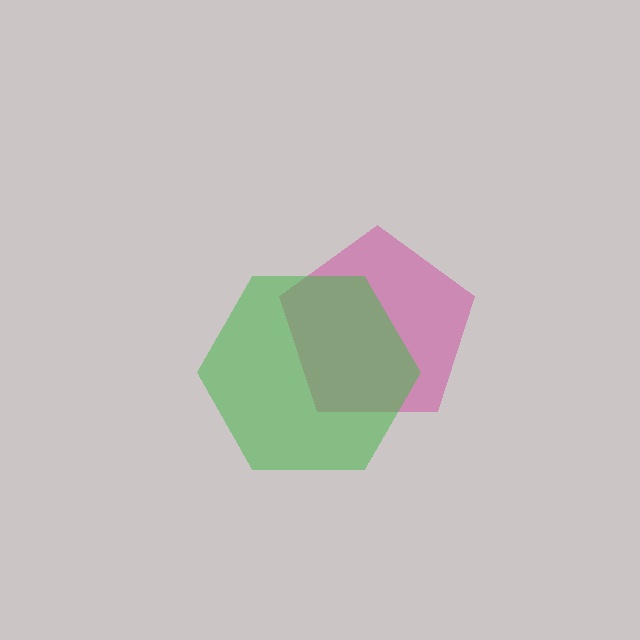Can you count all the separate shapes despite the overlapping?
Yes, there are 2 separate shapes.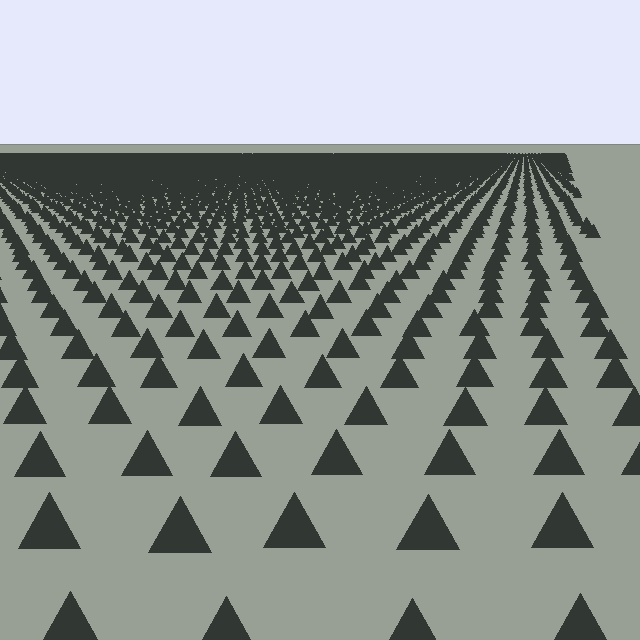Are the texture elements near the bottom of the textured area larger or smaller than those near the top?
Larger. Near the bottom, elements are closer to the viewer and appear at a bigger on-screen size.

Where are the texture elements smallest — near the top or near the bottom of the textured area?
Near the top.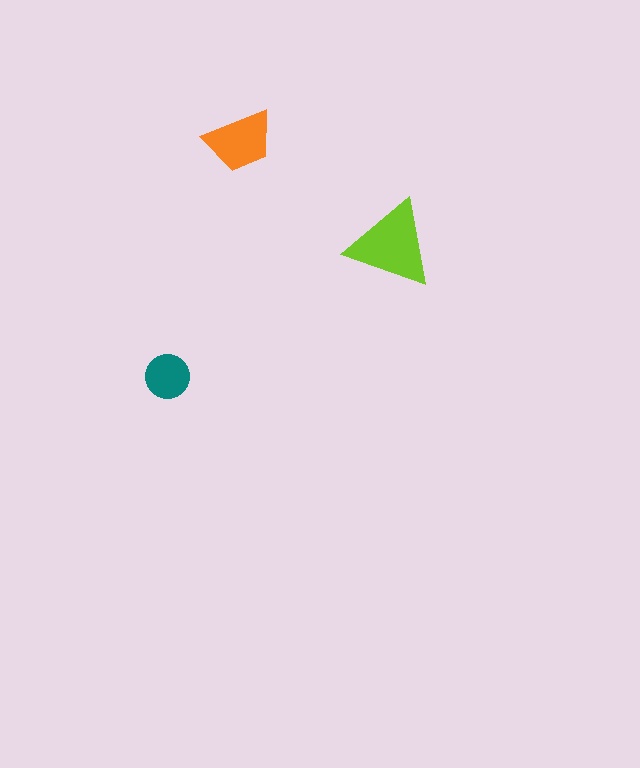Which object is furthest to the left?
The teal circle is leftmost.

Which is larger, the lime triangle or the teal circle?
The lime triangle.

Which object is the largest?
The lime triangle.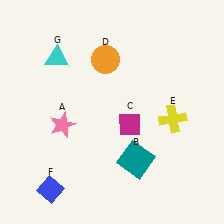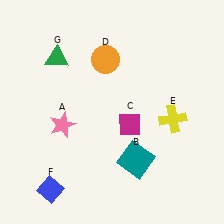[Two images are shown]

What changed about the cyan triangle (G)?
In Image 1, G is cyan. In Image 2, it changed to green.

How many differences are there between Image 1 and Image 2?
There is 1 difference between the two images.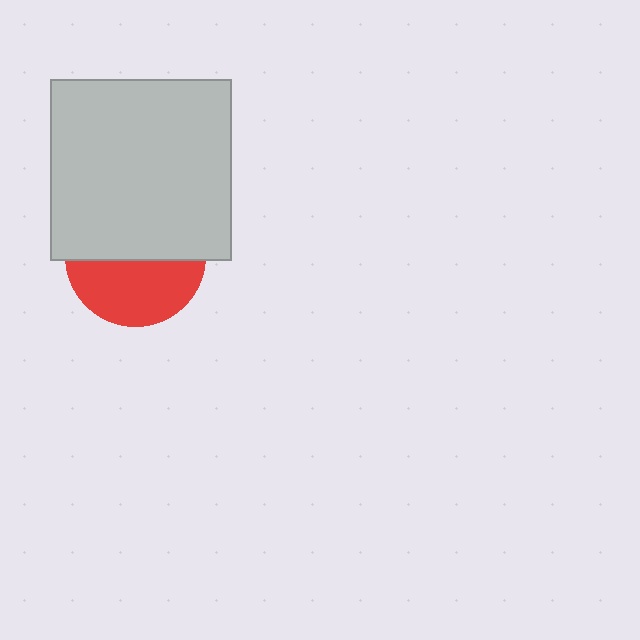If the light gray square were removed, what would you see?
You would see the complete red circle.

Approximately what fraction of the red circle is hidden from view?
Roughly 55% of the red circle is hidden behind the light gray square.